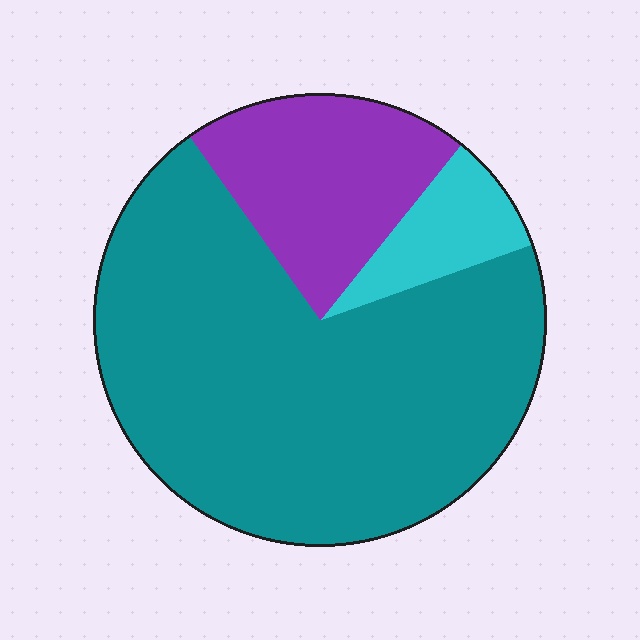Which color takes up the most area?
Teal, at roughly 70%.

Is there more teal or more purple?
Teal.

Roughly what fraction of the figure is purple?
Purple takes up less than a quarter of the figure.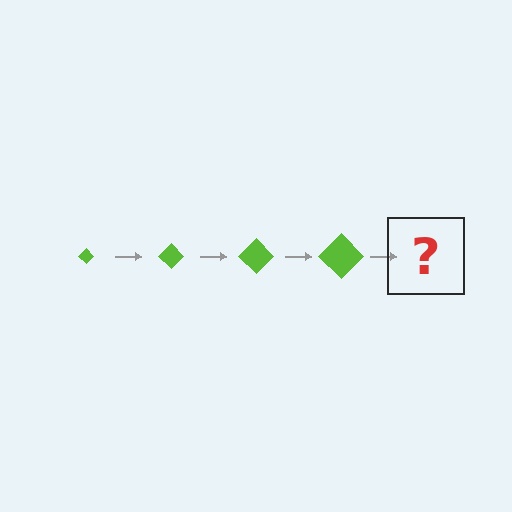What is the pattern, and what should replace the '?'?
The pattern is that the diamond gets progressively larger each step. The '?' should be a lime diamond, larger than the previous one.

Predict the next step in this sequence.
The next step is a lime diamond, larger than the previous one.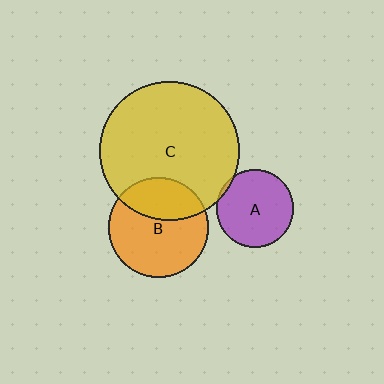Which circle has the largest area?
Circle C (yellow).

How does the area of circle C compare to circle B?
Approximately 1.9 times.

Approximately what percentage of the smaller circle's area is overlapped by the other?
Approximately 35%.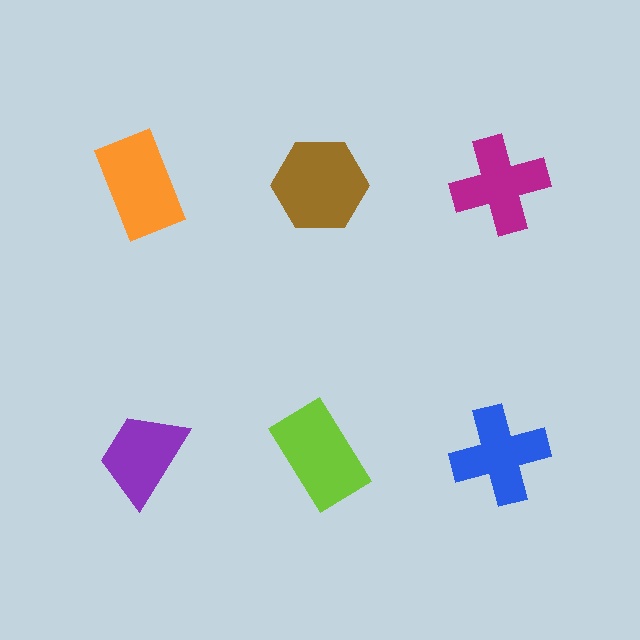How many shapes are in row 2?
3 shapes.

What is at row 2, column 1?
A purple trapezoid.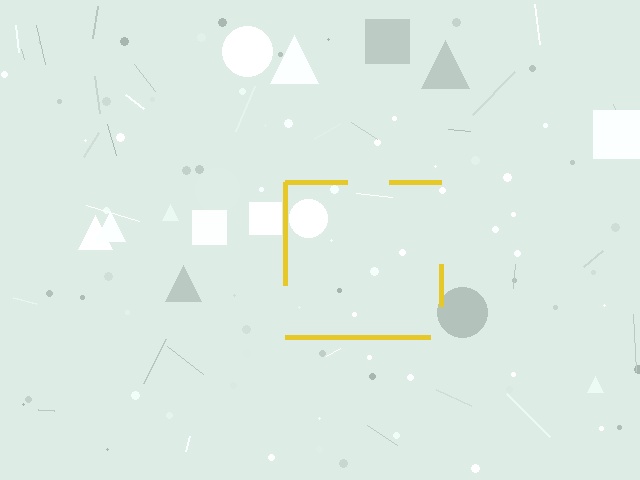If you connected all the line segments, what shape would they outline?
They would outline a square.